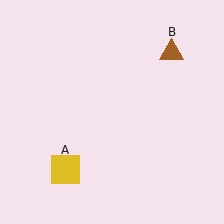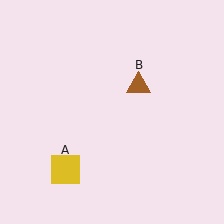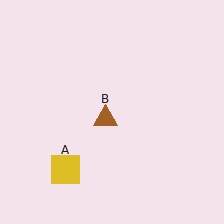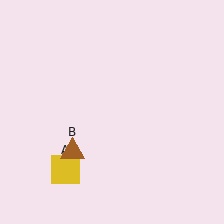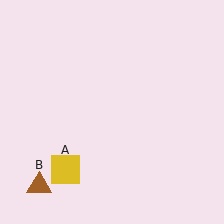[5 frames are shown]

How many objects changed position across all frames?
1 object changed position: brown triangle (object B).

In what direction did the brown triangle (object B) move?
The brown triangle (object B) moved down and to the left.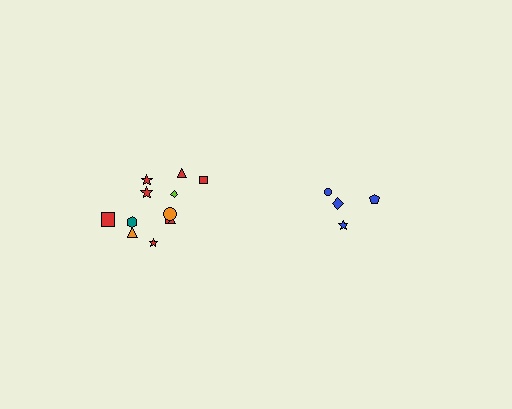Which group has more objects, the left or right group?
The left group.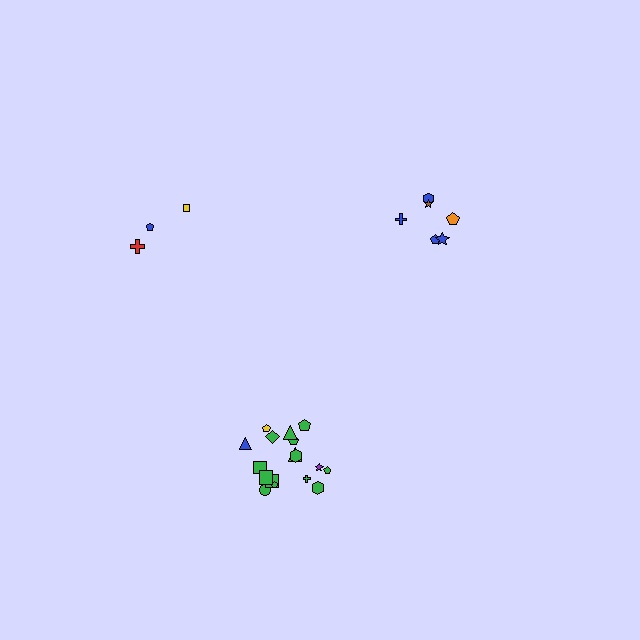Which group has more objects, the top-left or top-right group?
The top-right group.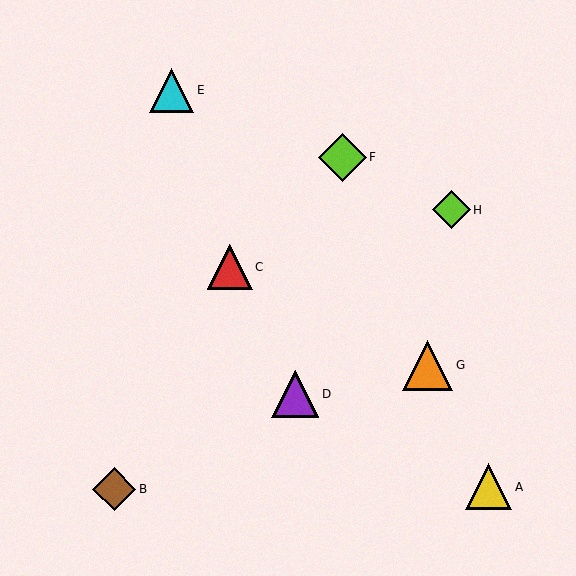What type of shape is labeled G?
Shape G is an orange triangle.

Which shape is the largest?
The orange triangle (labeled G) is the largest.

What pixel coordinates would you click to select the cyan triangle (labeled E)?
Click at (171, 90) to select the cyan triangle E.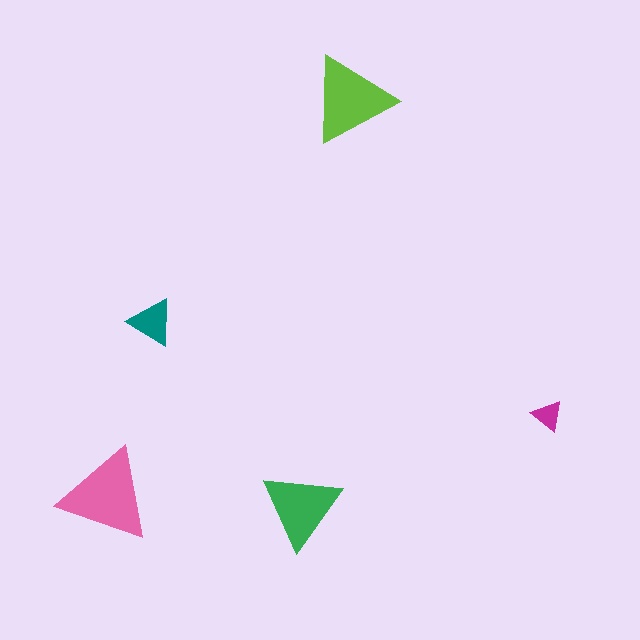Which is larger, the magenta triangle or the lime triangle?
The lime one.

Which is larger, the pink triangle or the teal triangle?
The pink one.